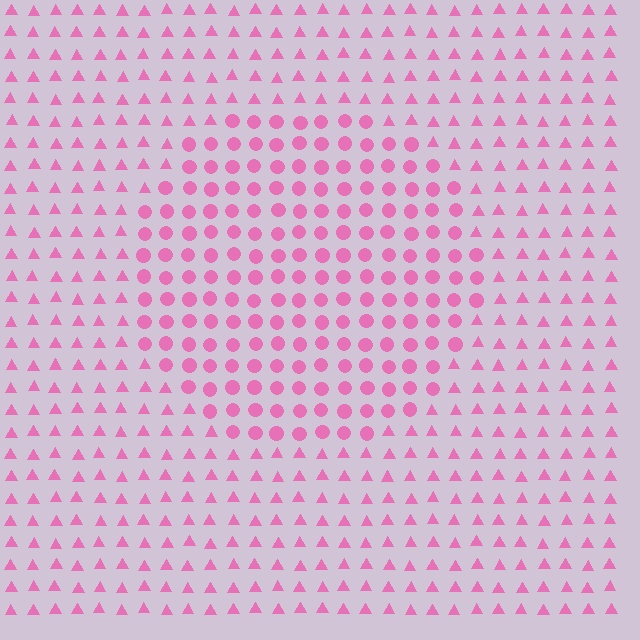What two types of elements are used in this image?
The image uses circles inside the circle region and triangles outside it.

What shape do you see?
I see a circle.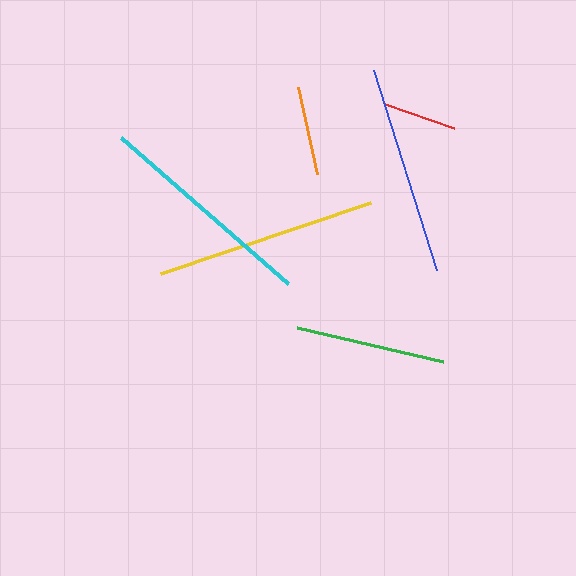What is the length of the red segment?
The red segment is approximately 73 pixels long.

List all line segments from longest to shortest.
From longest to shortest: yellow, cyan, blue, green, orange, red.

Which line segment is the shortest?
The red line is the shortest at approximately 73 pixels.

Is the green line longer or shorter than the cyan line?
The cyan line is longer than the green line.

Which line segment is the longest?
The yellow line is the longest at approximately 222 pixels.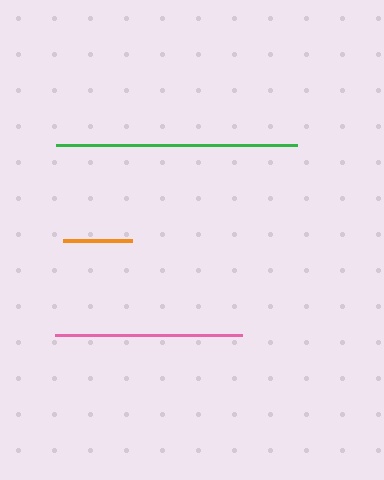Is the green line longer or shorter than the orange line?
The green line is longer than the orange line.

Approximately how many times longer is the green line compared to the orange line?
The green line is approximately 3.5 times the length of the orange line.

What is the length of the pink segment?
The pink segment is approximately 186 pixels long.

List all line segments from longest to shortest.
From longest to shortest: green, pink, orange.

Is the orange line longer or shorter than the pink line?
The pink line is longer than the orange line.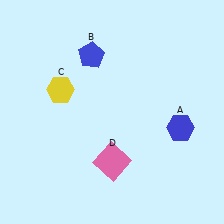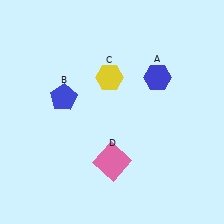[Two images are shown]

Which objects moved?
The objects that moved are: the blue hexagon (A), the blue pentagon (B), the yellow hexagon (C).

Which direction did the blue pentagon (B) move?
The blue pentagon (B) moved down.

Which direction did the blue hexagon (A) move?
The blue hexagon (A) moved up.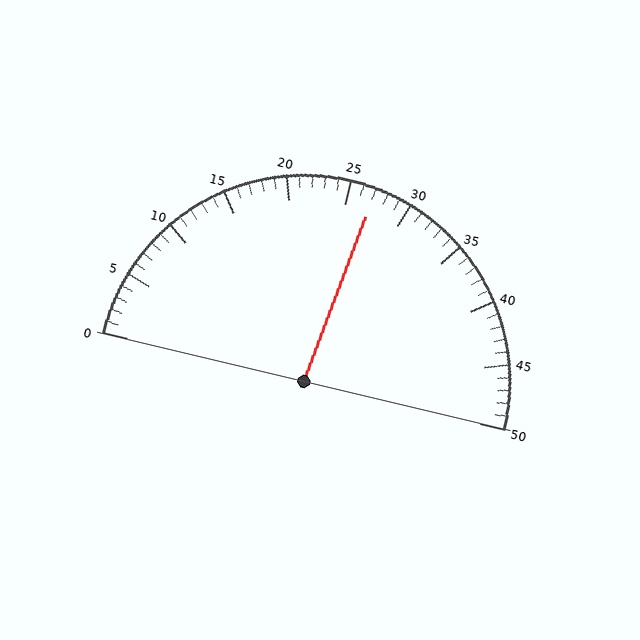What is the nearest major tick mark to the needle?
The nearest major tick mark is 25.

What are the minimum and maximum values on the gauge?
The gauge ranges from 0 to 50.